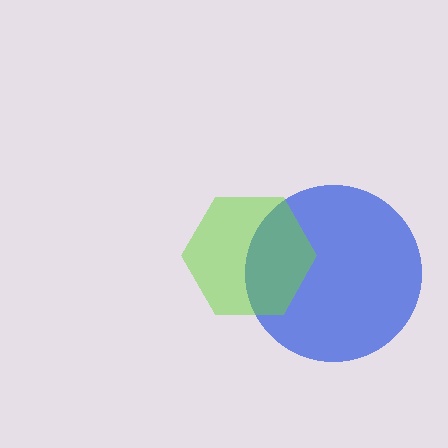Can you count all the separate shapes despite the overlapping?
Yes, there are 2 separate shapes.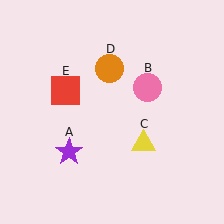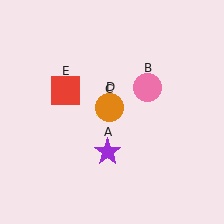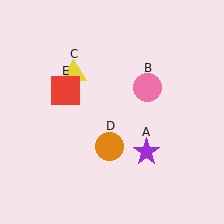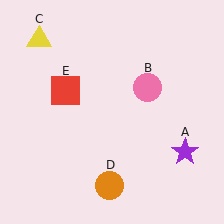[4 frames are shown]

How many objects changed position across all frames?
3 objects changed position: purple star (object A), yellow triangle (object C), orange circle (object D).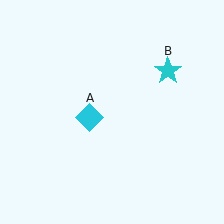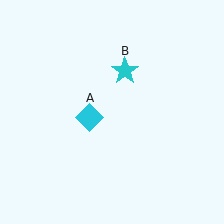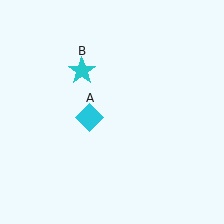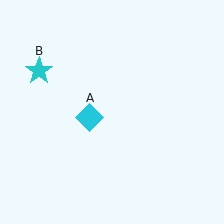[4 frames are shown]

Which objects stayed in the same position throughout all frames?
Cyan diamond (object A) remained stationary.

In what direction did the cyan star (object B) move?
The cyan star (object B) moved left.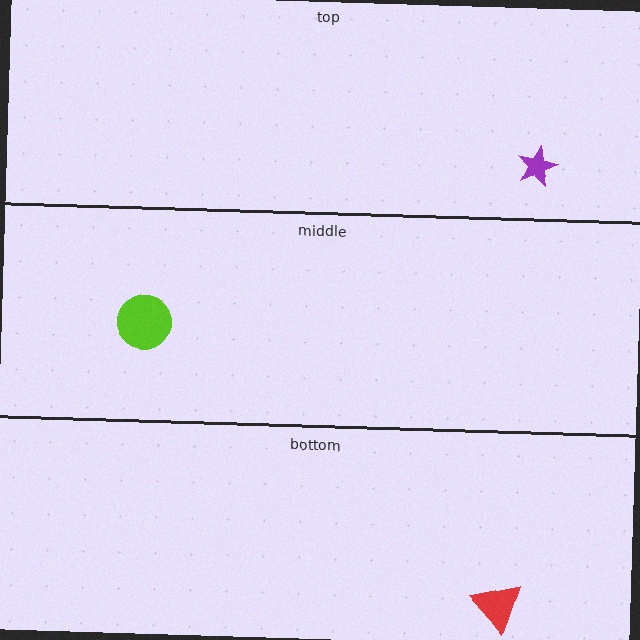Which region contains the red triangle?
The bottom region.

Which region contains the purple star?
The top region.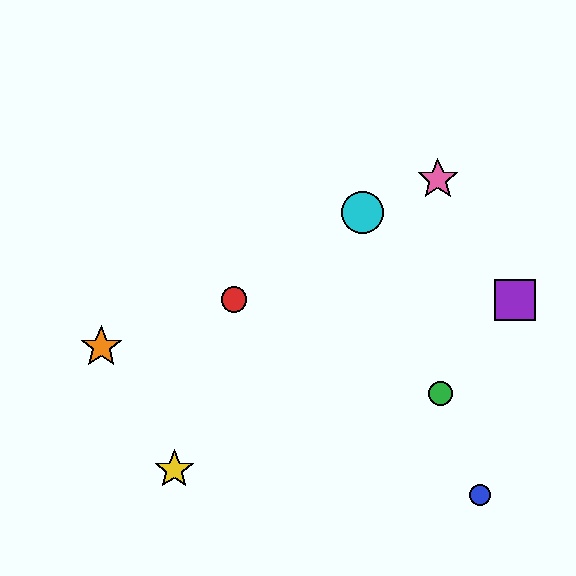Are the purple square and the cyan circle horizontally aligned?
No, the purple square is at y≈300 and the cyan circle is at y≈213.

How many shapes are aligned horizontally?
2 shapes (the red circle, the purple square) are aligned horizontally.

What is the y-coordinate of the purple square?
The purple square is at y≈300.